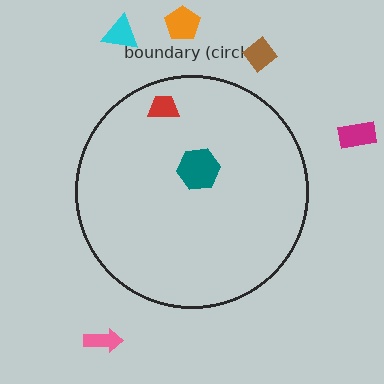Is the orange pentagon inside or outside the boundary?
Outside.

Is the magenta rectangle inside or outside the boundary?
Outside.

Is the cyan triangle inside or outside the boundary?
Outside.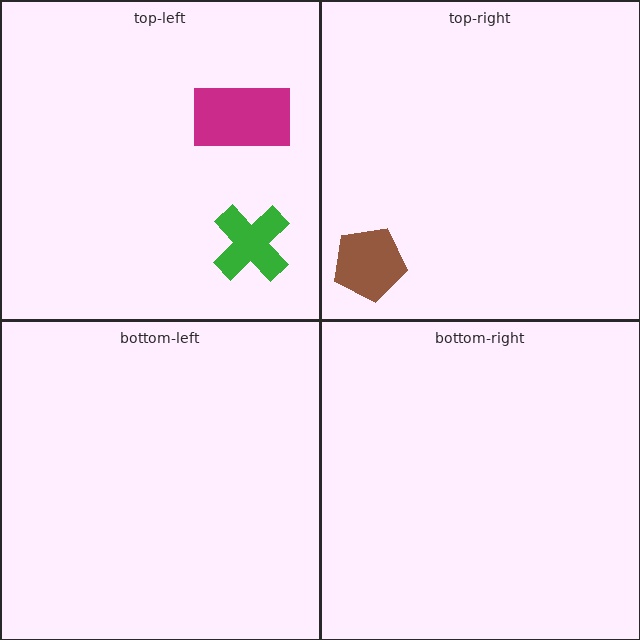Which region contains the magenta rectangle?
The top-left region.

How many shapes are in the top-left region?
2.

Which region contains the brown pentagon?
The top-right region.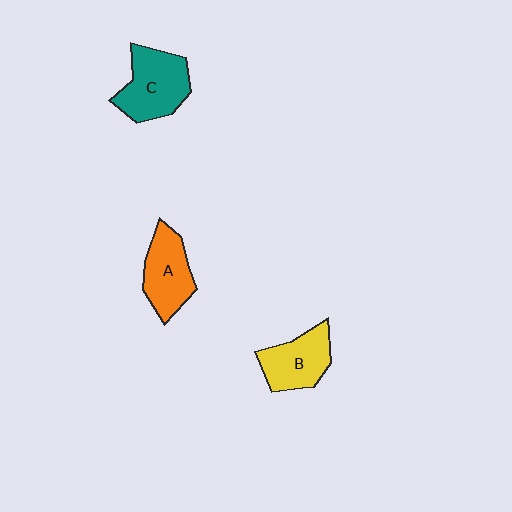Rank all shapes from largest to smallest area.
From largest to smallest: C (teal), A (orange), B (yellow).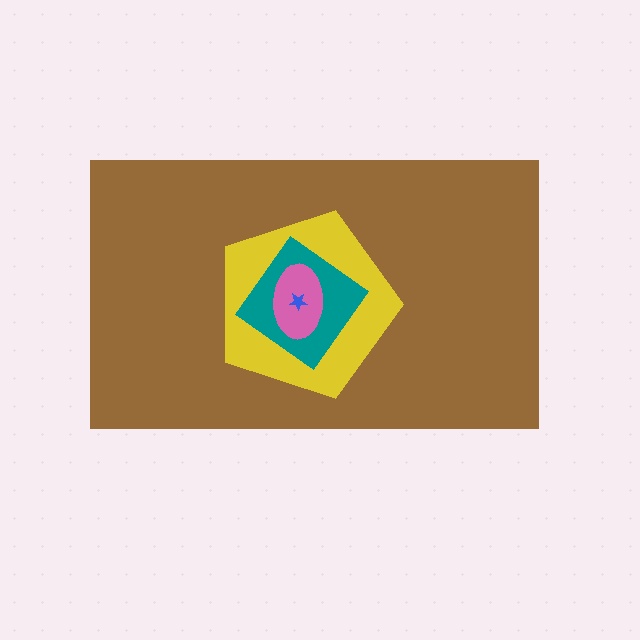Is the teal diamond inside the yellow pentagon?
Yes.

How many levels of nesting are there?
5.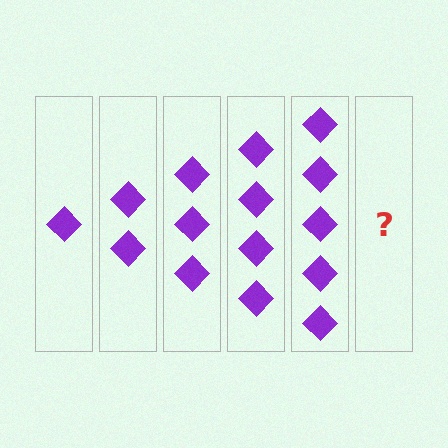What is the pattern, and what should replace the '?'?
The pattern is that each step adds one more diamond. The '?' should be 6 diamonds.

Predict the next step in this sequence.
The next step is 6 diamonds.